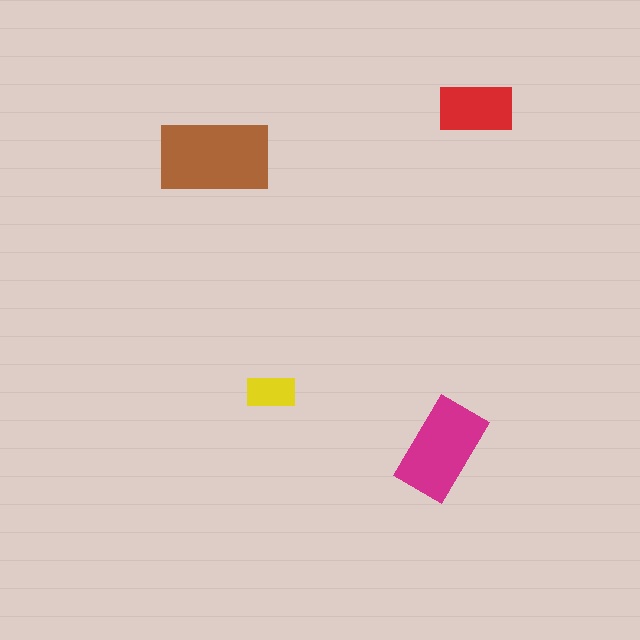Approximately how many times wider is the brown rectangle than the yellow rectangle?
About 2.5 times wider.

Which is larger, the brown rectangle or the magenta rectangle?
The brown one.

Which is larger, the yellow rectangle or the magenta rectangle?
The magenta one.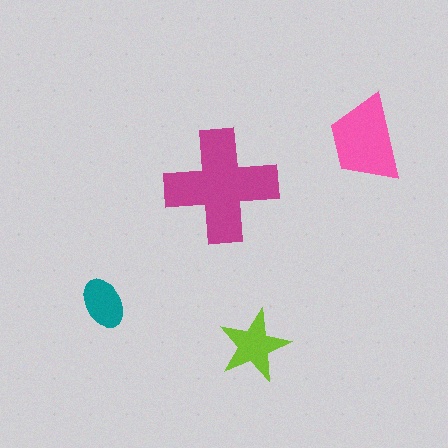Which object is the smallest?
The teal ellipse.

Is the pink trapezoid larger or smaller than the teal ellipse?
Larger.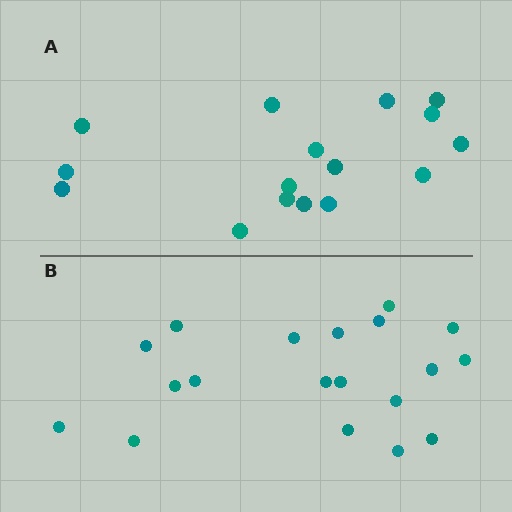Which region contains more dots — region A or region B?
Region B (the bottom region) has more dots.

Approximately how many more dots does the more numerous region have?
Region B has just a few more — roughly 2 or 3 more dots than region A.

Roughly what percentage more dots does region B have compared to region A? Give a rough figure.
About 20% more.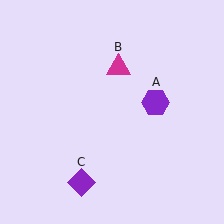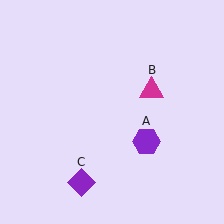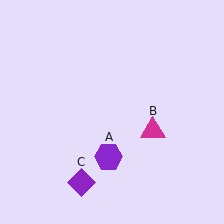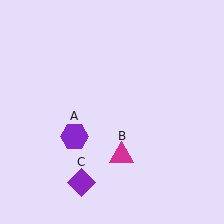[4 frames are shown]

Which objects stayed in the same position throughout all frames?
Purple diamond (object C) remained stationary.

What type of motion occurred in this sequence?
The purple hexagon (object A), magenta triangle (object B) rotated clockwise around the center of the scene.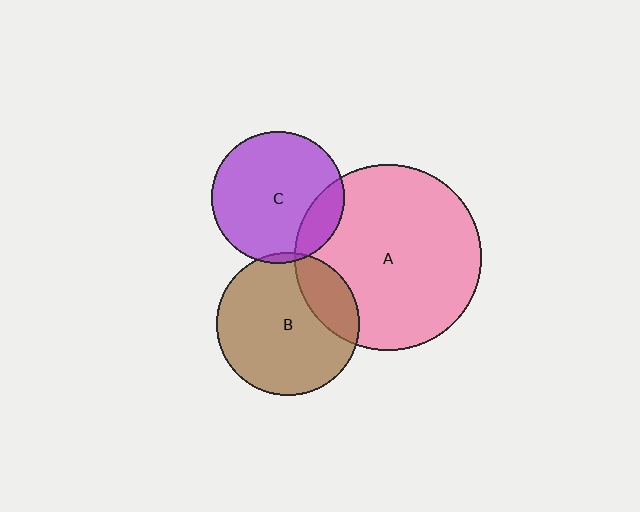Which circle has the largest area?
Circle A (pink).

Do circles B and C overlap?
Yes.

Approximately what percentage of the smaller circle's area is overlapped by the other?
Approximately 5%.